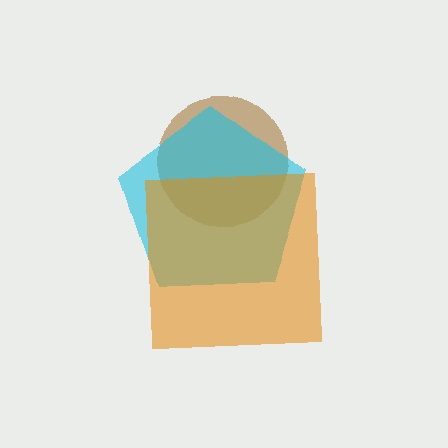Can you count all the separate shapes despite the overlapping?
Yes, there are 3 separate shapes.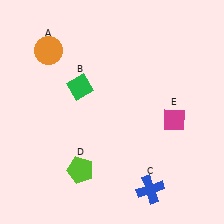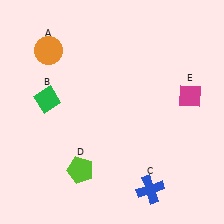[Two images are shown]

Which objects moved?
The objects that moved are: the green diamond (B), the magenta diamond (E).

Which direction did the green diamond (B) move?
The green diamond (B) moved left.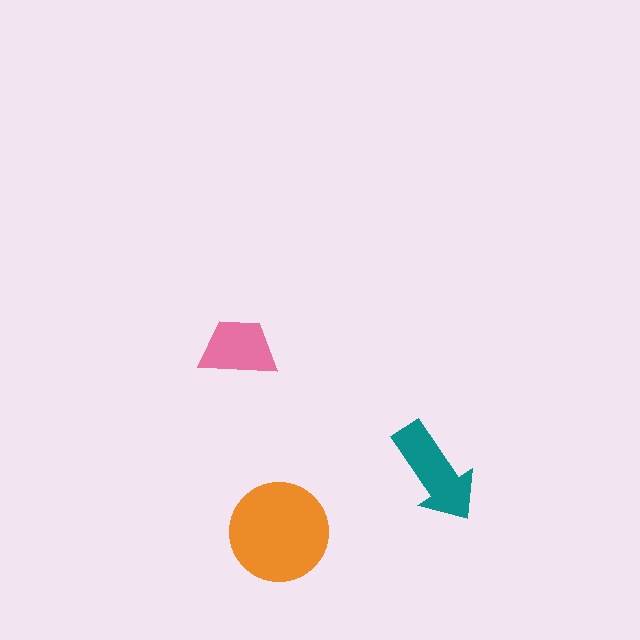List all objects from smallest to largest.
The pink trapezoid, the teal arrow, the orange circle.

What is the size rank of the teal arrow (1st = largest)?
2nd.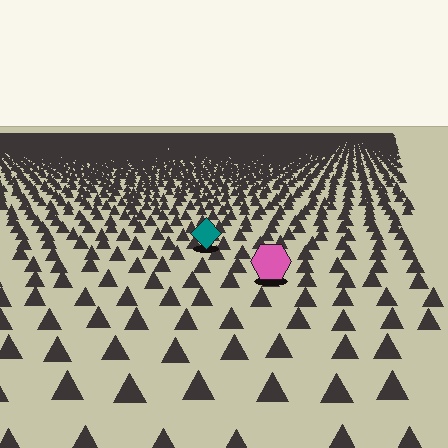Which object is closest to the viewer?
The pink hexagon is closest. The texture marks near it are larger and more spread out.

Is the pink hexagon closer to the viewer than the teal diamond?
Yes. The pink hexagon is closer — you can tell from the texture gradient: the ground texture is coarser near it.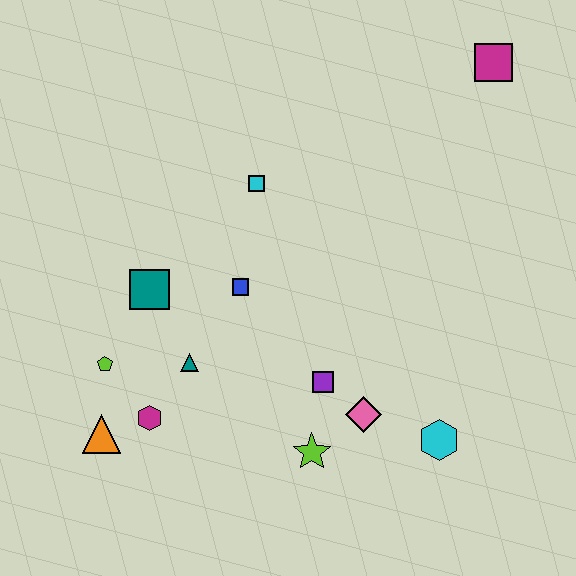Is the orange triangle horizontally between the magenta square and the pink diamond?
No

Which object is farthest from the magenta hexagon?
The magenta square is farthest from the magenta hexagon.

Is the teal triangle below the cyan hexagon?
No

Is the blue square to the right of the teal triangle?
Yes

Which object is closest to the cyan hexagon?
The pink diamond is closest to the cyan hexagon.